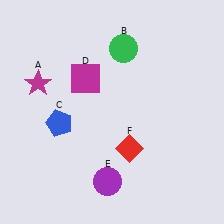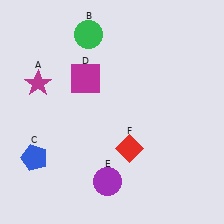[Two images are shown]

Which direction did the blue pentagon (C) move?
The blue pentagon (C) moved down.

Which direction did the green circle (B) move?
The green circle (B) moved left.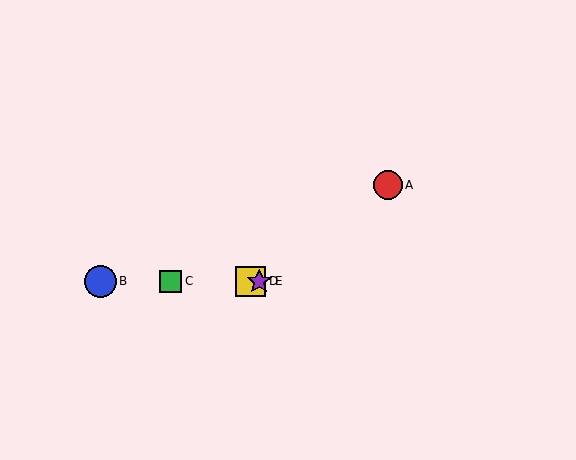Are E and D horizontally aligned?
Yes, both are at y≈281.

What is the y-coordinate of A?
Object A is at y≈185.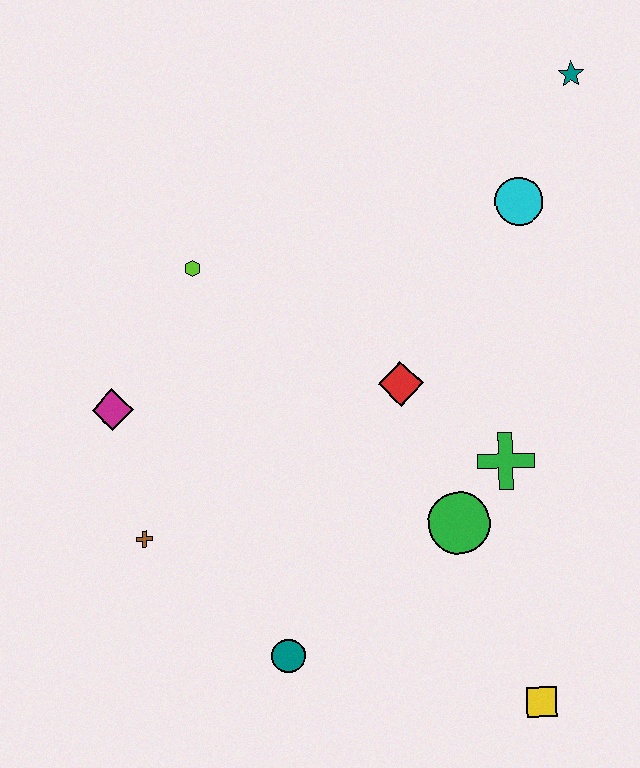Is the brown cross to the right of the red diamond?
No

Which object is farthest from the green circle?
The teal star is farthest from the green circle.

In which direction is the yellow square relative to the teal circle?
The yellow square is to the right of the teal circle.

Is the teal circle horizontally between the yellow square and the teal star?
No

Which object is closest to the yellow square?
The green circle is closest to the yellow square.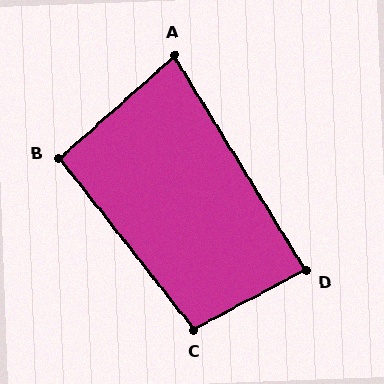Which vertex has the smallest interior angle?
A, at approximately 80 degrees.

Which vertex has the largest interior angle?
C, at approximately 100 degrees.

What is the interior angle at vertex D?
Approximately 87 degrees (approximately right).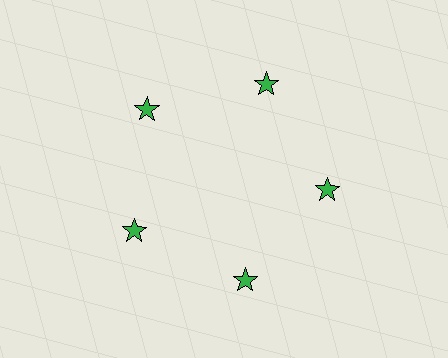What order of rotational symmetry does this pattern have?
This pattern has 5-fold rotational symmetry.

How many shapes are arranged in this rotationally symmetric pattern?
There are 5 shapes, arranged in 5 groups of 1.